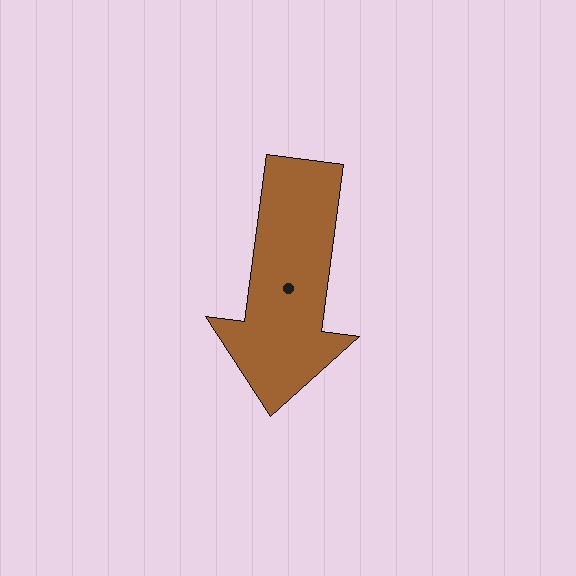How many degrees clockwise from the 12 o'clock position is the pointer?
Approximately 188 degrees.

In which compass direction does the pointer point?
South.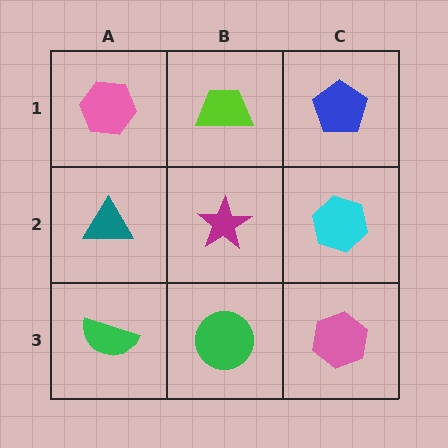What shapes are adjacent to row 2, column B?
A lime trapezoid (row 1, column B), a green circle (row 3, column B), a teal triangle (row 2, column A), a cyan hexagon (row 2, column C).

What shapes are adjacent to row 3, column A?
A teal triangle (row 2, column A), a green circle (row 3, column B).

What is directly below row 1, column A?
A teal triangle.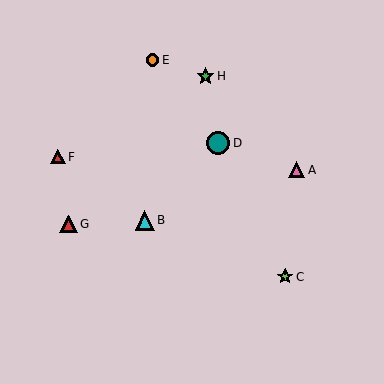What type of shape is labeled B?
Shape B is a cyan triangle.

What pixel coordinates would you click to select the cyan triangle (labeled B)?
Click at (145, 220) to select the cyan triangle B.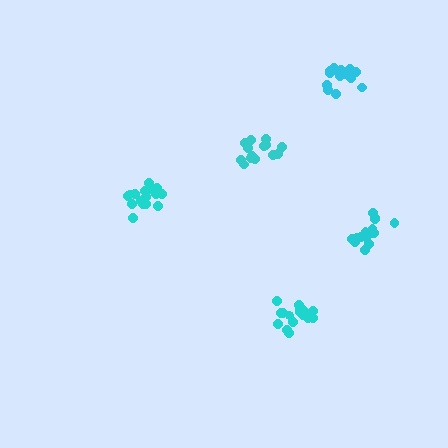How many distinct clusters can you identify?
There are 5 distinct clusters.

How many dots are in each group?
Group 1: 15 dots, Group 2: 16 dots, Group 3: 17 dots, Group 4: 16 dots, Group 5: 17 dots (81 total).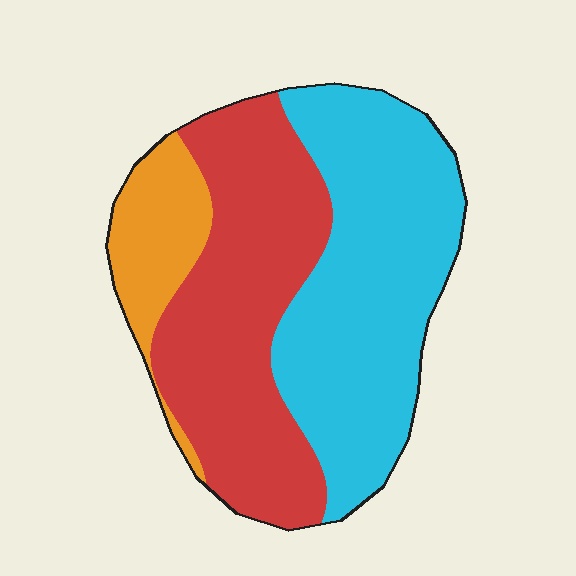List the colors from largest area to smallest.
From largest to smallest: cyan, red, orange.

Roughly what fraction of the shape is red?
Red takes up about two fifths (2/5) of the shape.